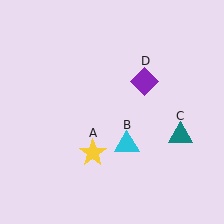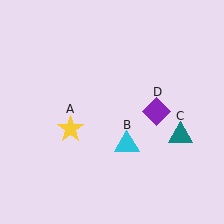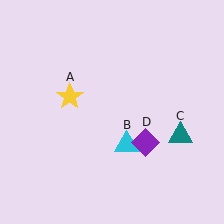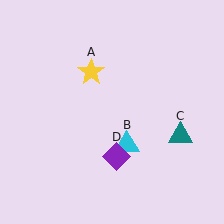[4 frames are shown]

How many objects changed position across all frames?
2 objects changed position: yellow star (object A), purple diamond (object D).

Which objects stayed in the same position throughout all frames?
Cyan triangle (object B) and teal triangle (object C) remained stationary.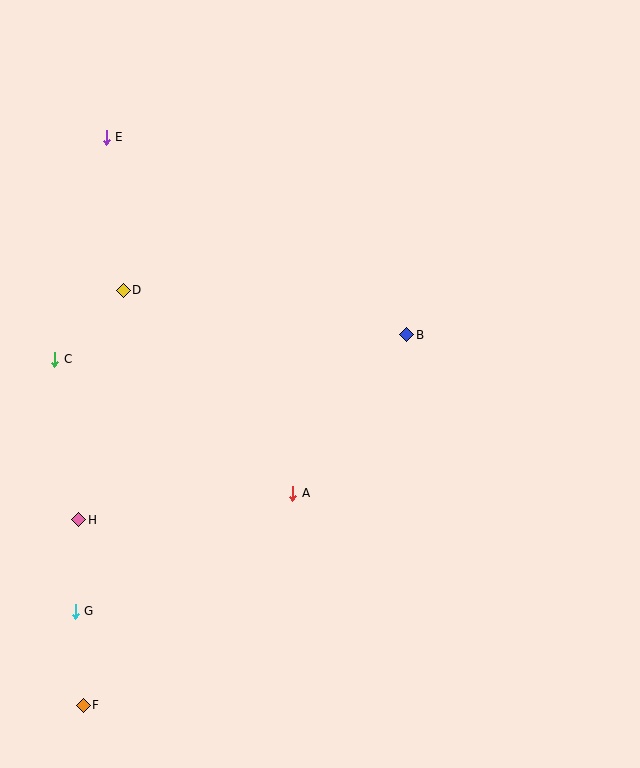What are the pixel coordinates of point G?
Point G is at (75, 611).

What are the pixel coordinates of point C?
Point C is at (55, 359).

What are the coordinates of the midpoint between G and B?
The midpoint between G and B is at (241, 473).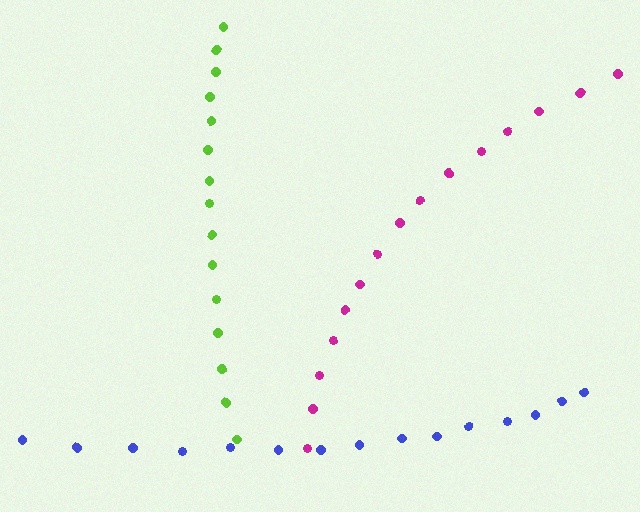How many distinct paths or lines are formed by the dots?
There are 3 distinct paths.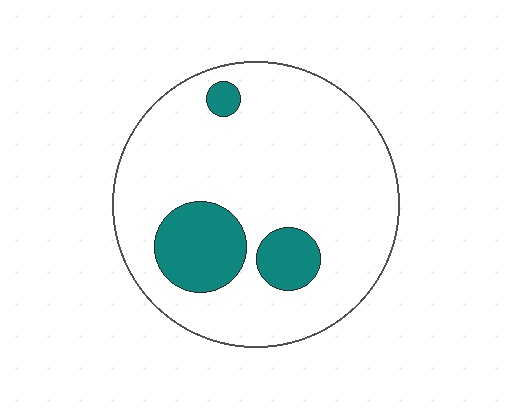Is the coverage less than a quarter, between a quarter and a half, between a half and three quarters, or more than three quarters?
Less than a quarter.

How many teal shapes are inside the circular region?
3.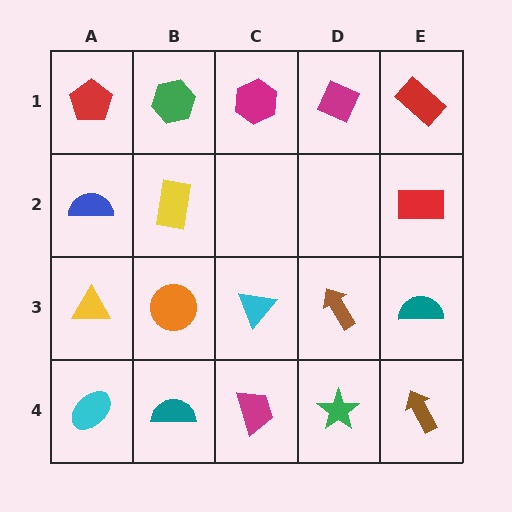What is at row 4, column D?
A green star.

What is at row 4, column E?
A brown arrow.